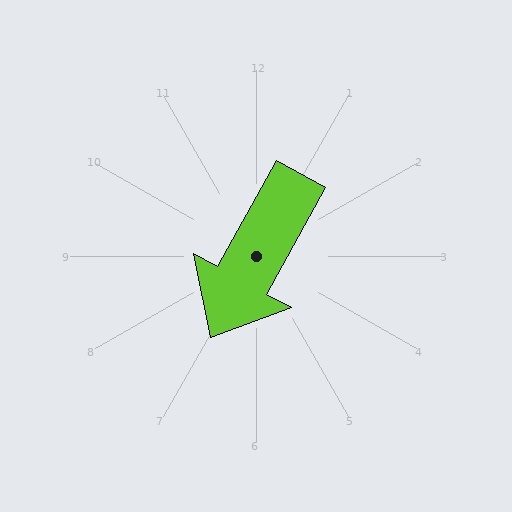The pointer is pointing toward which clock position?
Roughly 7 o'clock.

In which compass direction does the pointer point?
Southwest.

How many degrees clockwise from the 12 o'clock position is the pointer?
Approximately 209 degrees.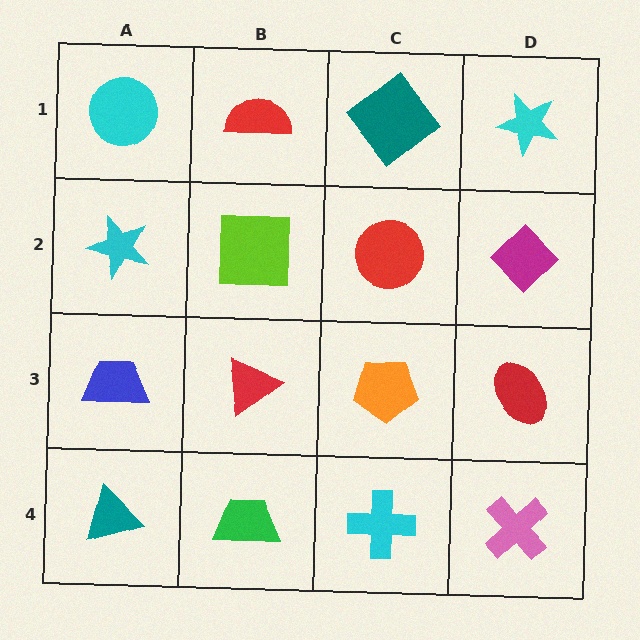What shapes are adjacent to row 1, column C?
A red circle (row 2, column C), a red semicircle (row 1, column B), a cyan star (row 1, column D).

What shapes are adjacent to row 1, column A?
A cyan star (row 2, column A), a red semicircle (row 1, column B).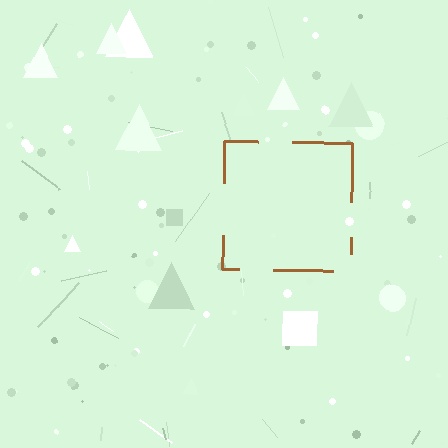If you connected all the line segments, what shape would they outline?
They would outline a square.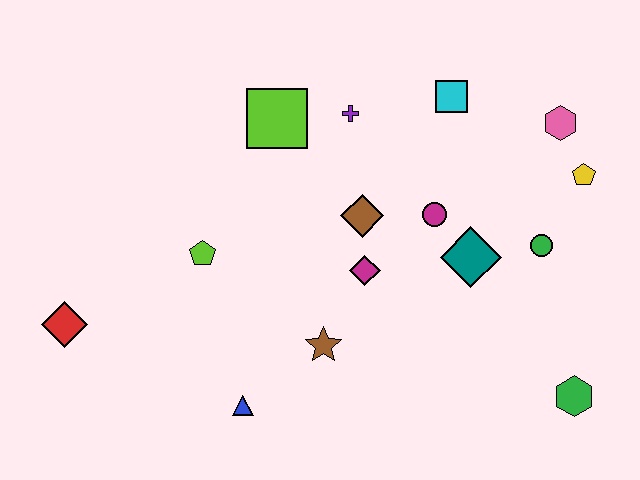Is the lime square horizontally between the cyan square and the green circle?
No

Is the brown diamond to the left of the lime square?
No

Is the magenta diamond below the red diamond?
No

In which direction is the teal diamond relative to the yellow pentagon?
The teal diamond is to the left of the yellow pentagon.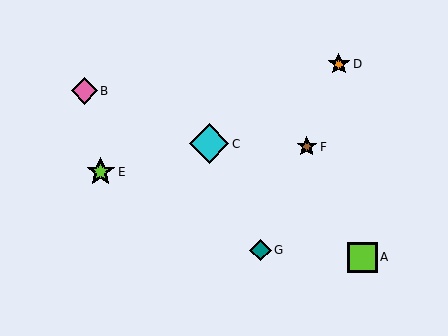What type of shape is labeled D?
Shape D is an orange star.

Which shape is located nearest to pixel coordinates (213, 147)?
The cyan diamond (labeled C) at (209, 144) is nearest to that location.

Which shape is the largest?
The cyan diamond (labeled C) is the largest.